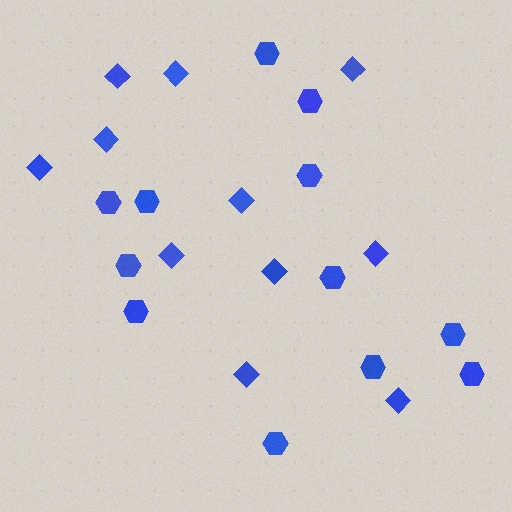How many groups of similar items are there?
There are 2 groups: one group of diamonds (11) and one group of hexagons (12).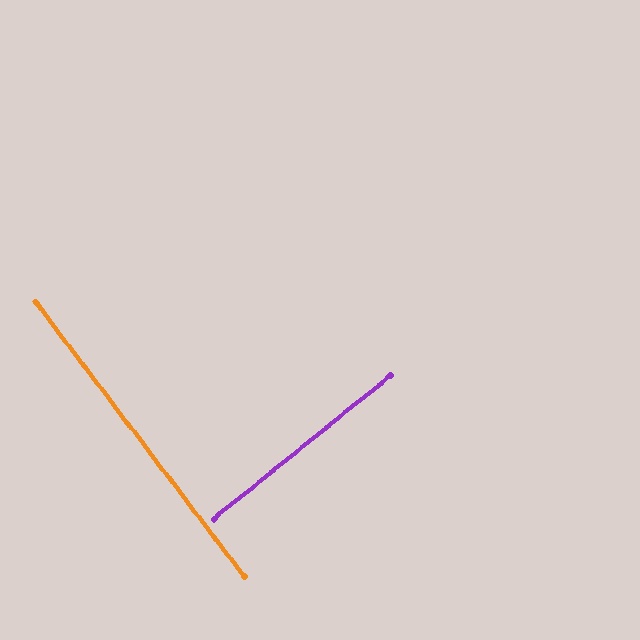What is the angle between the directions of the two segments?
Approximately 88 degrees.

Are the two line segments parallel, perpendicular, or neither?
Perpendicular — they meet at approximately 88°.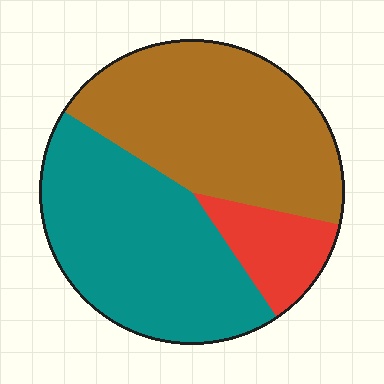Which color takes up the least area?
Red, at roughly 10%.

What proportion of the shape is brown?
Brown takes up between a third and a half of the shape.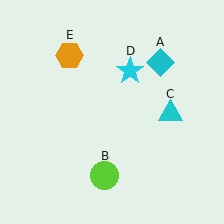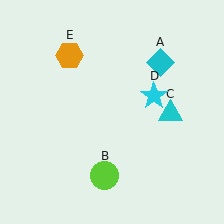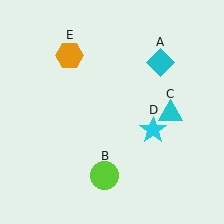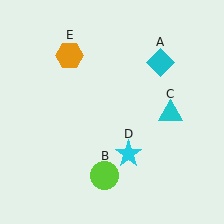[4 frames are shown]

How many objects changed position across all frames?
1 object changed position: cyan star (object D).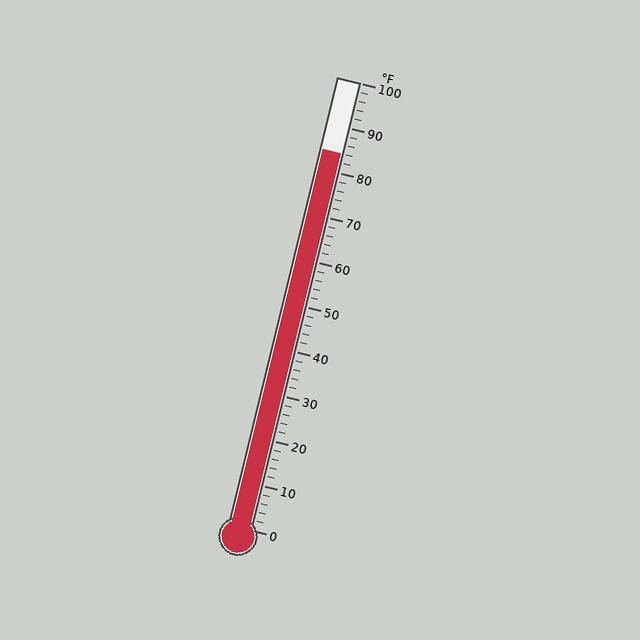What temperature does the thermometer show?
The thermometer shows approximately 84°F.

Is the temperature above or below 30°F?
The temperature is above 30°F.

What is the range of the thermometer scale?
The thermometer scale ranges from 0°F to 100°F.